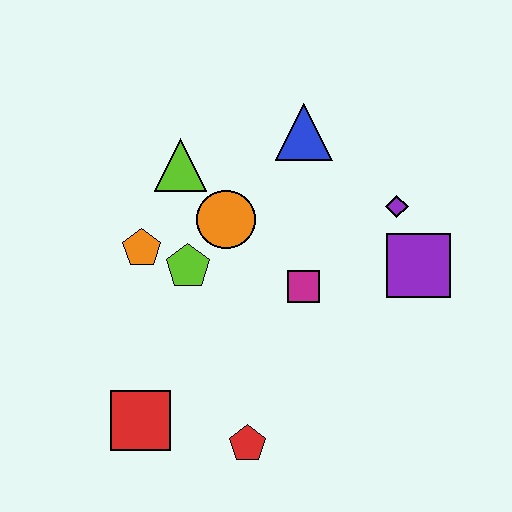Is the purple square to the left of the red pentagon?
No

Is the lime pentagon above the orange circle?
No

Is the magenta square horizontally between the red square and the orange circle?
No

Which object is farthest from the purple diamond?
The red square is farthest from the purple diamond.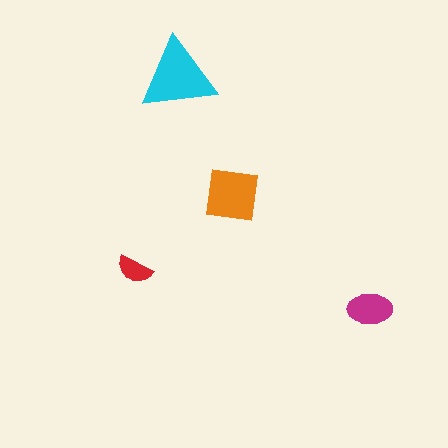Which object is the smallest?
The red semicircle.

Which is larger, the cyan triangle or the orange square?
The cyan triangle.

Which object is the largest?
The cyan triangle.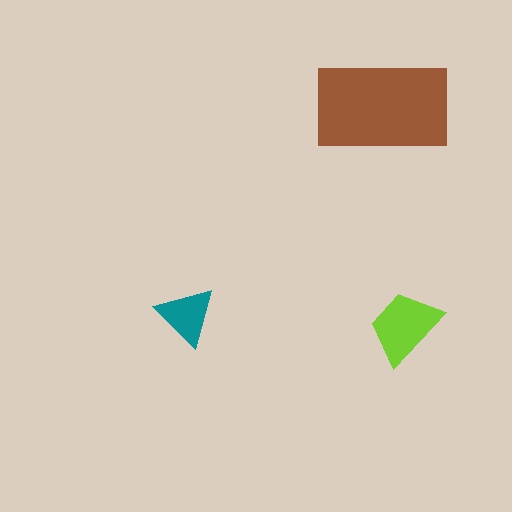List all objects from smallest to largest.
The teal triangle, the lime trapezoid, the brown rectangle.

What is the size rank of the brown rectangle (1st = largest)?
1st.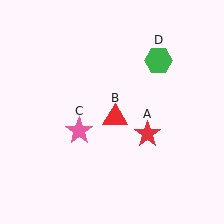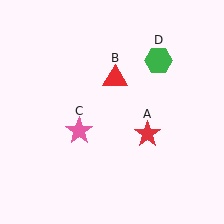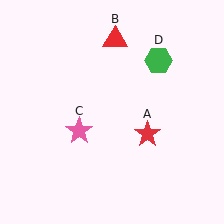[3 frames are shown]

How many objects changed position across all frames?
1 object changed position: red triangle (object B).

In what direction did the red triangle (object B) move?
The red triangle (object B) moved up.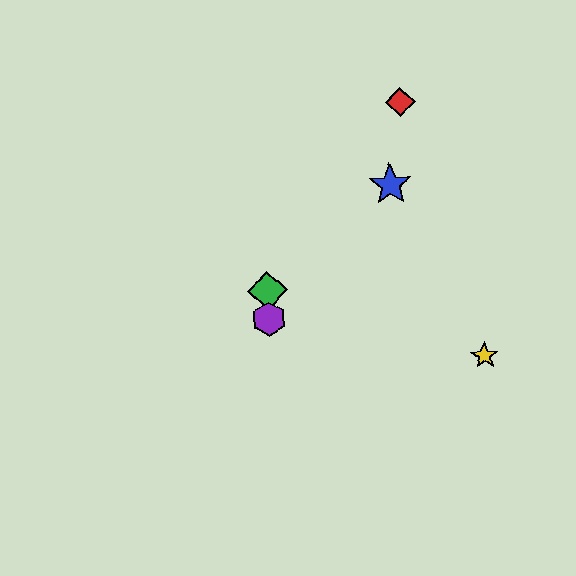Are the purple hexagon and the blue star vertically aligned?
No, the purple hexagon is at x≈269 and the blue star is at x≈390.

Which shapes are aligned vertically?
The green diamond, the purple hexagon are aligned vertically.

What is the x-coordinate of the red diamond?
The red diamond is at x≈400.